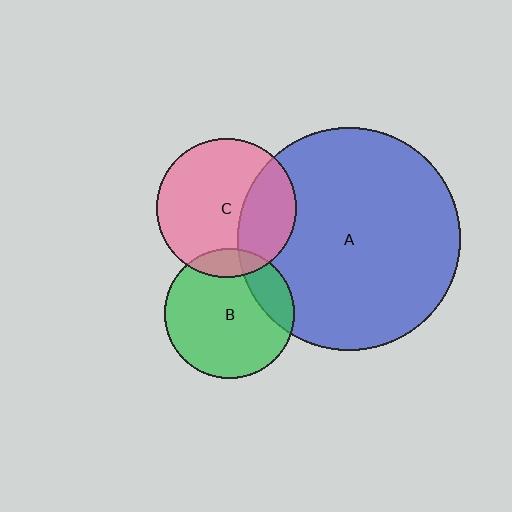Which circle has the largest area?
Circle A (blue).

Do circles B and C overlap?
Yes.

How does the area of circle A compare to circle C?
Approximately 2.6 times.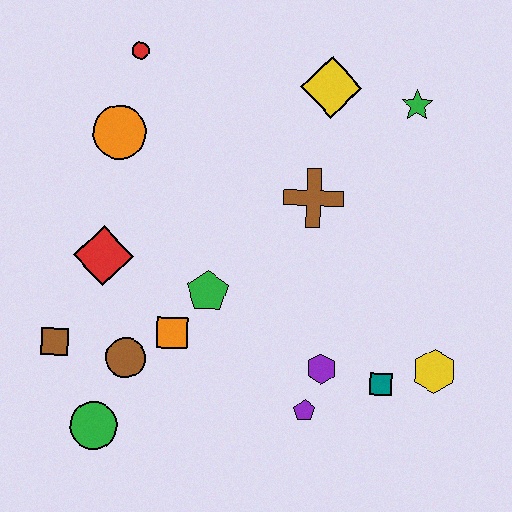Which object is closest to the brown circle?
The orange square is closest to the brown circle.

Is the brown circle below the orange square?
Yes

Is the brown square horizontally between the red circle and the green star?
No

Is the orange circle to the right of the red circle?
No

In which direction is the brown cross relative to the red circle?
The brown cross is to the right of the red circle.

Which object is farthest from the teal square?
The red circle is farthest from the teal square.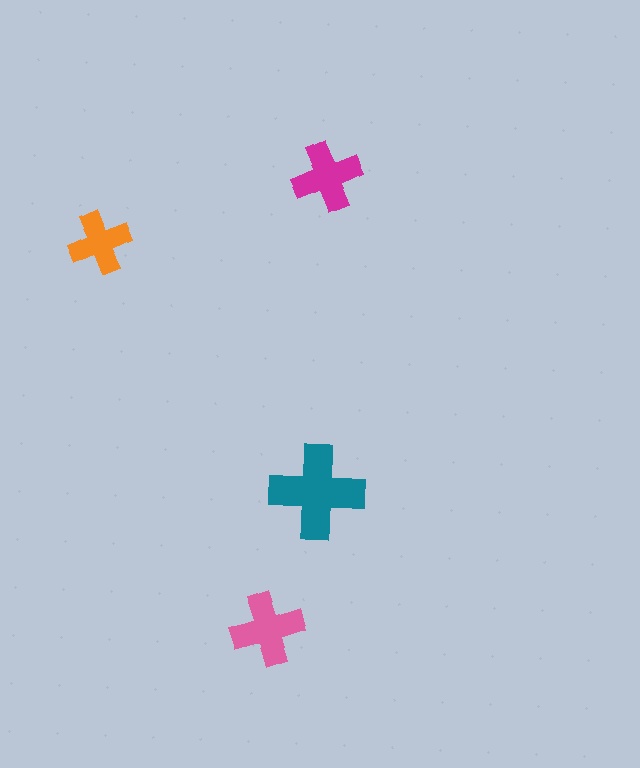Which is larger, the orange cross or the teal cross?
The teal one.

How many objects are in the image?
There are 4 objects in the image.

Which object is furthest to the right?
The teal cross is rightmost.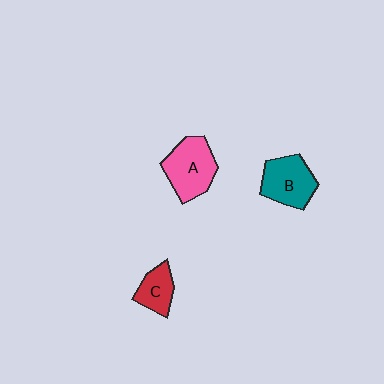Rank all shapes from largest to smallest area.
From largest to smallest: A (pink), B (teal), C (red).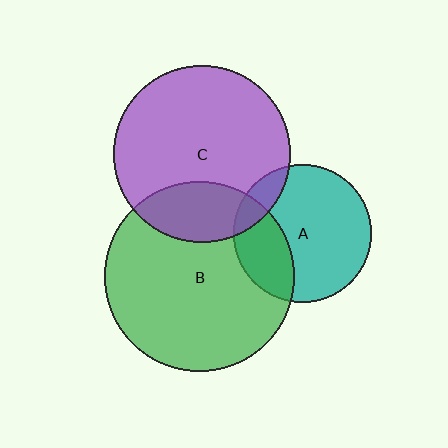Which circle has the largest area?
Circle B (green).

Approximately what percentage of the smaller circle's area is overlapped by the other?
Approximately 10%.